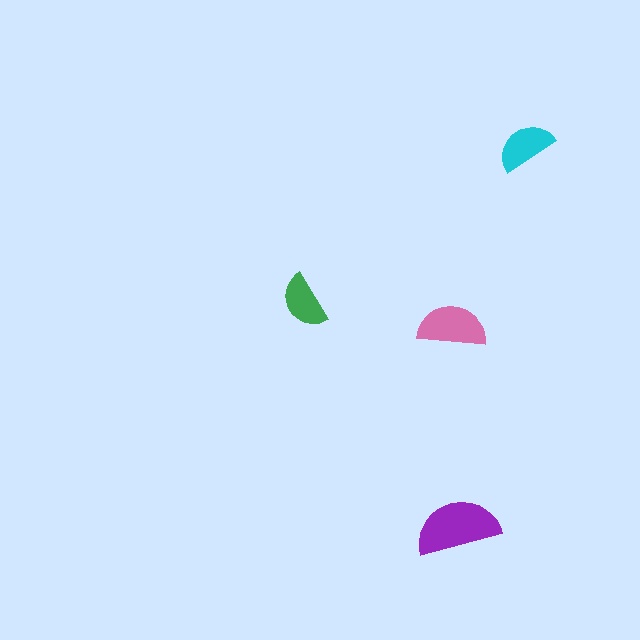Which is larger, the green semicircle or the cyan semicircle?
The cyan one.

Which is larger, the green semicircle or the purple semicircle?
The purple one.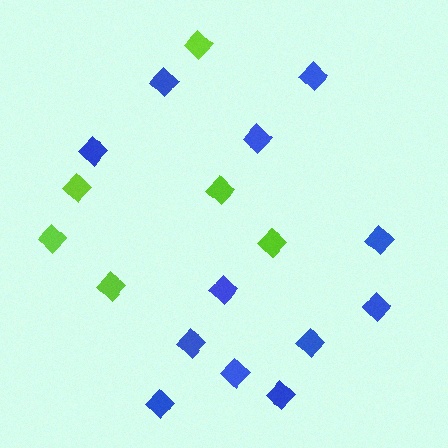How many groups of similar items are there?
There are 2 groups: one group of blue diamonds (12) and one group of lime diamonds (6).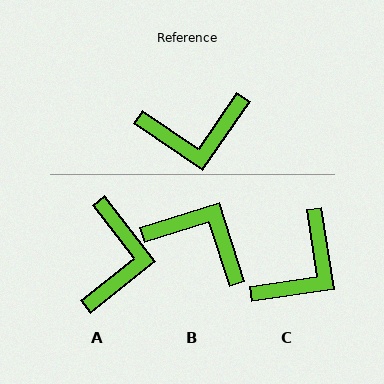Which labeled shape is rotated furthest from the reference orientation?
B, about 142 degrees away.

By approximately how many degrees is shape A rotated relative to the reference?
Approximately 72 degrees counter-clockwise.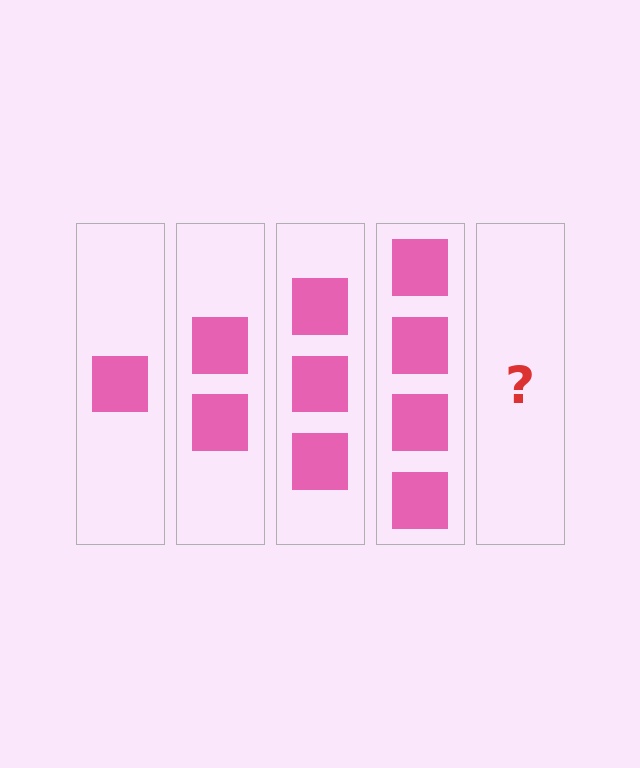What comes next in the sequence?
The next element should be 5 squares.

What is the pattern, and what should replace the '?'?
The pattern is that each step adds one more square. The '?' should be 5 squares.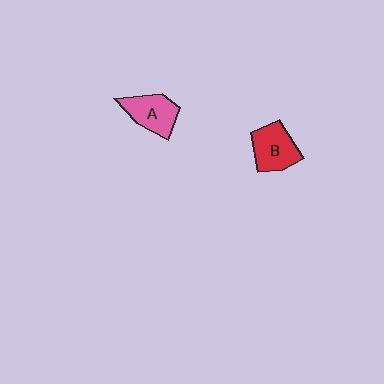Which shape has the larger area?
Shape B (red).